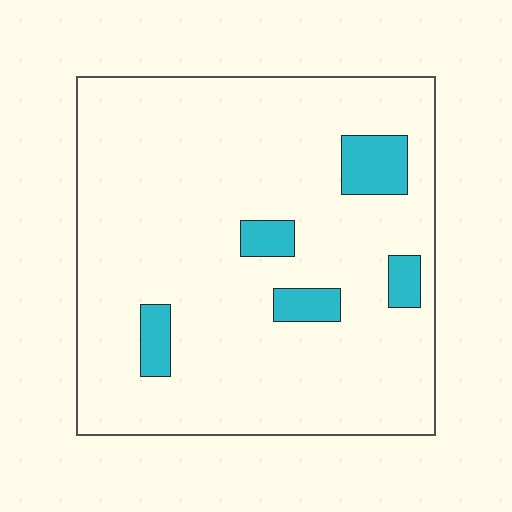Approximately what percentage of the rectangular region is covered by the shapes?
Approximately 10%.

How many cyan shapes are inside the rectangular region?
5.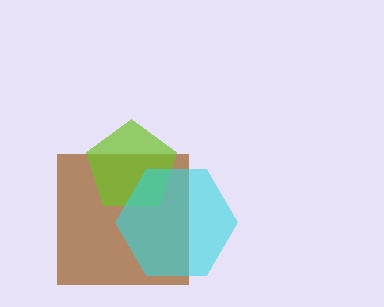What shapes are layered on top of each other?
The layered shapes are: a brown square, a lime pentagon, a cyan hexagon.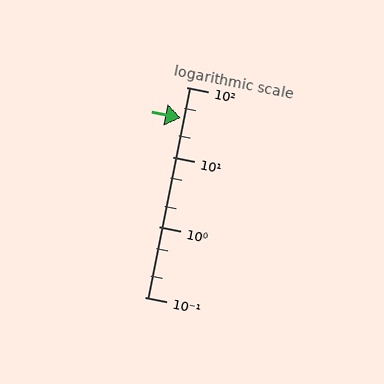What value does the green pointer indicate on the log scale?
The pointer indicates approximately 36.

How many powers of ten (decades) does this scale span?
The scale spans 3 decades, from 0.1 to 100.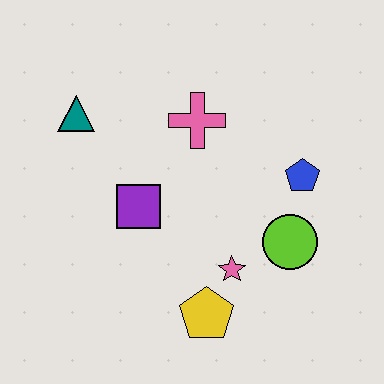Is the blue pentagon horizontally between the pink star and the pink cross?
No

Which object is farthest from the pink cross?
The yellow pentagon is farthest from the pink cross.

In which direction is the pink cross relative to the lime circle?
The pink cross is above the lime circle.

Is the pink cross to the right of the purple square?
Yes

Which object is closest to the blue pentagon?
The lime circle is closest to the blue pentagon.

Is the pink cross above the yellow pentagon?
Yes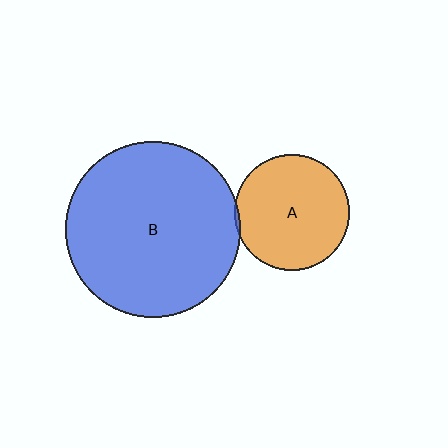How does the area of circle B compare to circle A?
Approximately 2.3 times.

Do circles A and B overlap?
Yes.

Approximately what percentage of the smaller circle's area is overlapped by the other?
Approximately 5%.